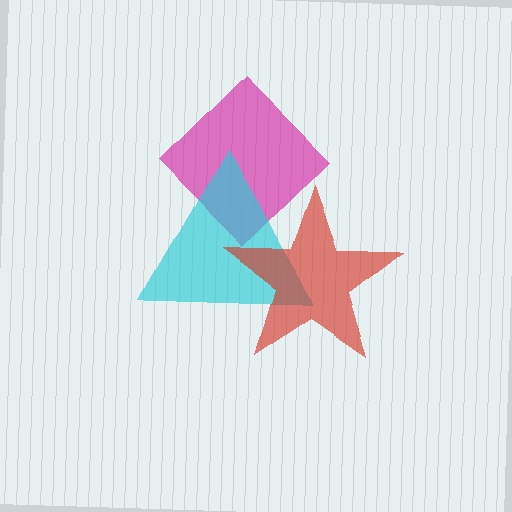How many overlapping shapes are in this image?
There are 3 overlapping shapes in the image.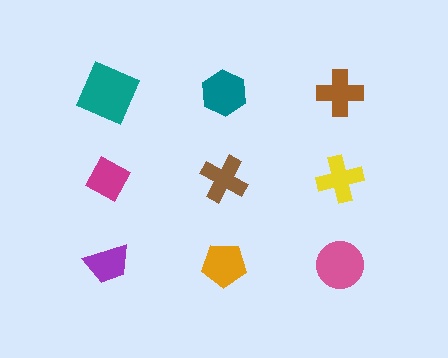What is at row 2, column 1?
A magenta diamond.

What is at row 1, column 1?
A teal square.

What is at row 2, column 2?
A brown cross.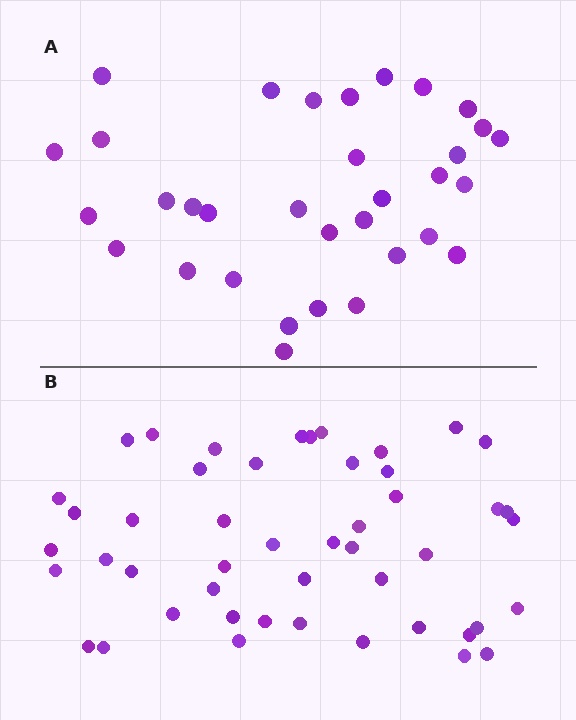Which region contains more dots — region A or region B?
Region B (the bottom region) has more dots.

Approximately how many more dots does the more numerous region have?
Region B has approximately 15 more dots than region A.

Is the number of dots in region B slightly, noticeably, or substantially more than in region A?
Region B has substantially more. The ratio is roughly 1.5 to 1.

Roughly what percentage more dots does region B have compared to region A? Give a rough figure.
About 45% more.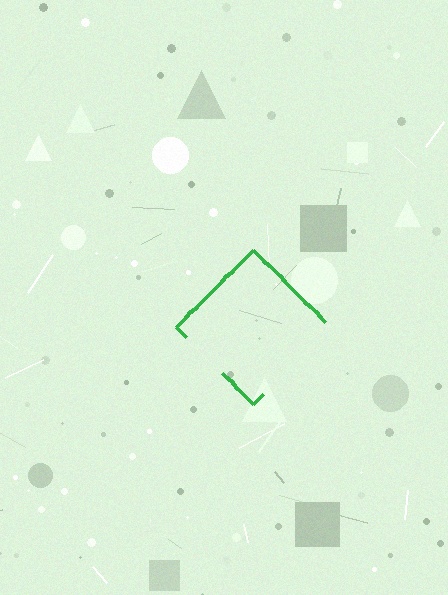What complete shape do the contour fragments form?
The contour fragments form a diamond.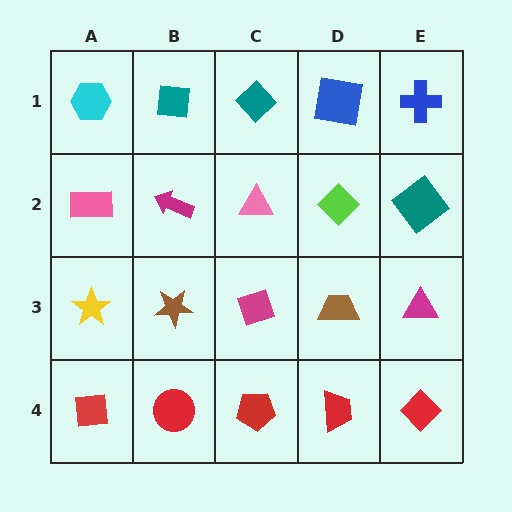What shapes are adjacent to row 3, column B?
A magenta arrow (row 2, column B), a red circle (row 4, column B), a yellow star (row 3, column A), a magenta diamond (row 3, column C).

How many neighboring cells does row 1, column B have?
3.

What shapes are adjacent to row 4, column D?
A brown trapezoid (row 3, column D), a red pentagon (row 4, column C), a red diamond (row 4, column E).